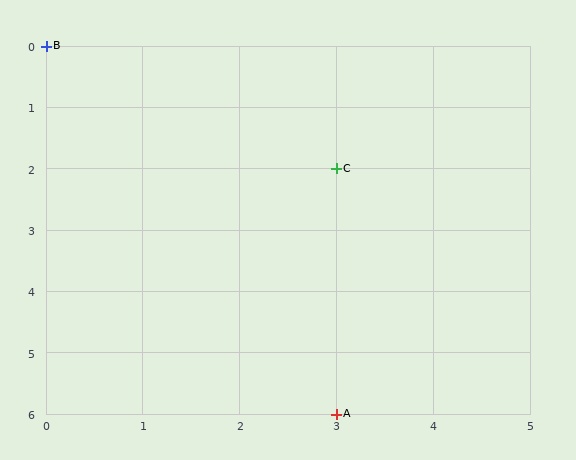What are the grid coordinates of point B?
Point B is at grid coordinates (0, 0).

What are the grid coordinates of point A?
Point A is at grid coordinates (3, 6).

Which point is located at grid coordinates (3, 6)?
Point A is at (3, 6).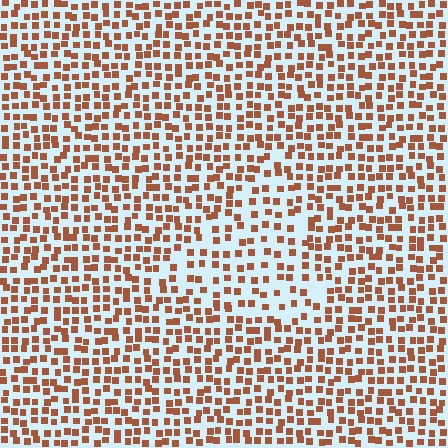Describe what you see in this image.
The image contains small brown elements arranged at two different densities. A triangle-shaped region is visible where the elements are less densely packed than the surrounding area.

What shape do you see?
I see a triangle.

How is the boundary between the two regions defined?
The boundary is defined by a change in element density (approximately 1.6x ratio). All elements are the same color, size, and shape.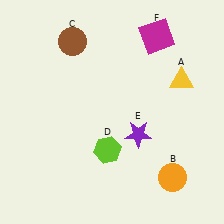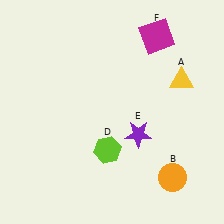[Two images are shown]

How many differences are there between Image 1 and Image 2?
There is 1 difference between the two images.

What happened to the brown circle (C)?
The brown circle (C) was removed in Image 2. It was in the top-left area of Image 1.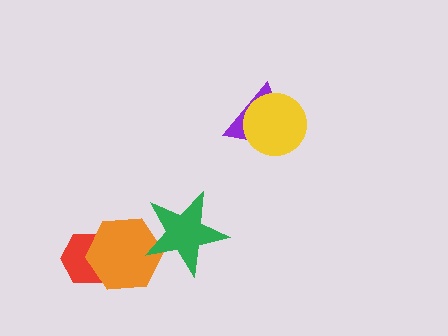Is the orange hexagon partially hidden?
Yes, it is partially covered by another shape.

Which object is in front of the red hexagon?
The orange hexagon is in front of the red hexagon.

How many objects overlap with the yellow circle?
1 object overlaps with the yellow circle.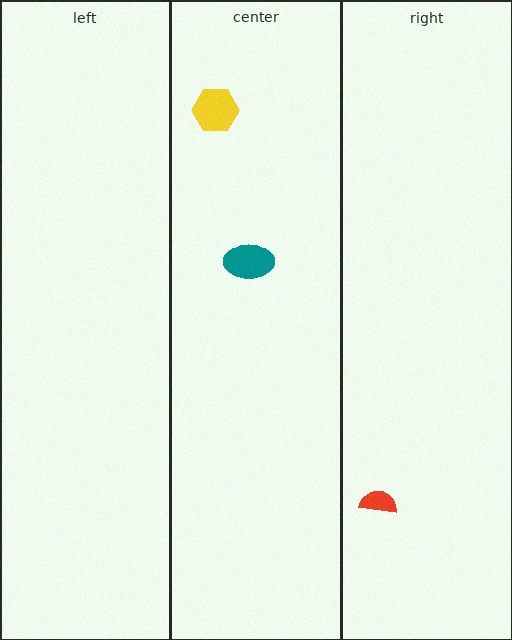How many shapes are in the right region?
1.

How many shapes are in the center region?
2.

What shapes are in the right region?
The red semicircle.